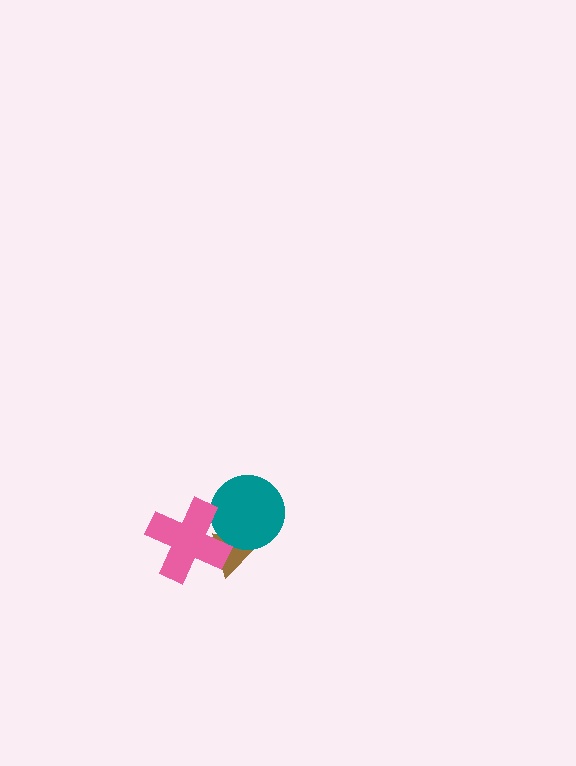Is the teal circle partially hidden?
Yes, it is partially covered by another shape.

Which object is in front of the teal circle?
The pink cross is in front of the teal circle.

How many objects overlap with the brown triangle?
2 objects overlap with the brown triangle.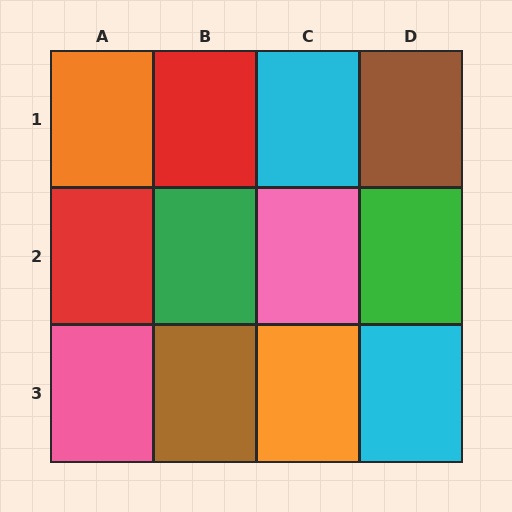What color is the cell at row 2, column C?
Pink.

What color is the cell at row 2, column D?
Green.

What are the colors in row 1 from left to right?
Orange, red, cyan, brown.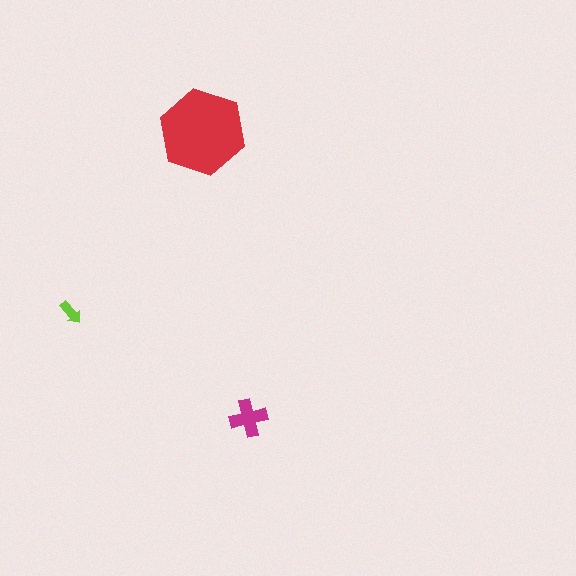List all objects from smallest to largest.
The lime arrow, the magenta cross, the red hexagon.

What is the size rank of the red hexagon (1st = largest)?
1st.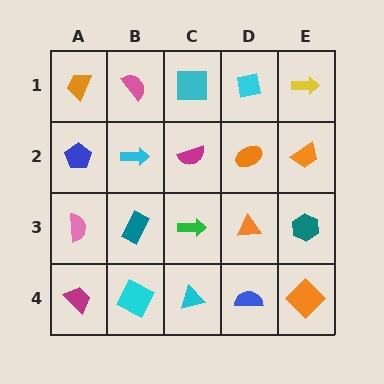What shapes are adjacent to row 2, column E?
A yellow arrow (row 1, column E), a teal hexagon (row 3, column E), an orange ellipse (row 2, column D).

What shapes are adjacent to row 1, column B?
A cyan arrow (row 2, column B), an orange trapezoid (row 1, column A), a cyan square (row 1, column C).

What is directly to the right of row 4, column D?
An orange diamond.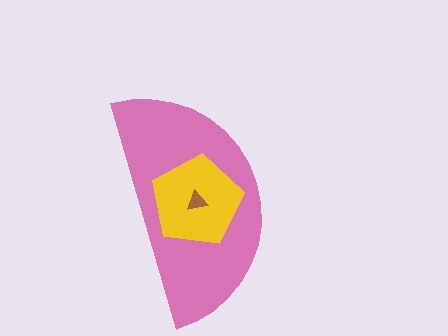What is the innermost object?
The brown triangle.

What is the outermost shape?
The pink semicircle.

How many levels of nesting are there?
3.